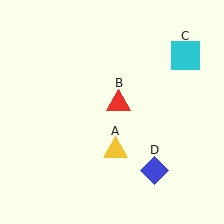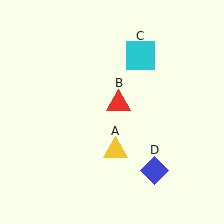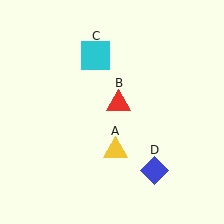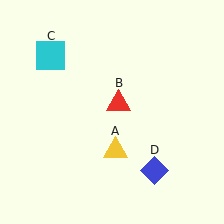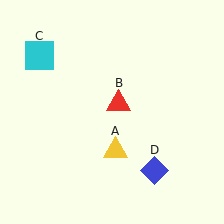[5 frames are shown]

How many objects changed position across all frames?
1 object changed position: cyan square (object C).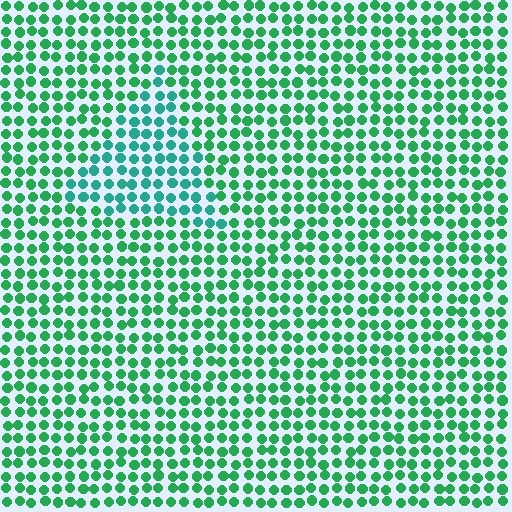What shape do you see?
I see a triangle.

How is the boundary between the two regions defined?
The boundary is defined purely by a slight shift in hue (about 27 degrees). Spacing, size, and orientation are identical on both sides.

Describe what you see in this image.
The image is filled with small green elements in a uniform arrangement. A triangle-shaped region is visible where the elements are tinted to a slightly different hue, forming a subtle color boundary.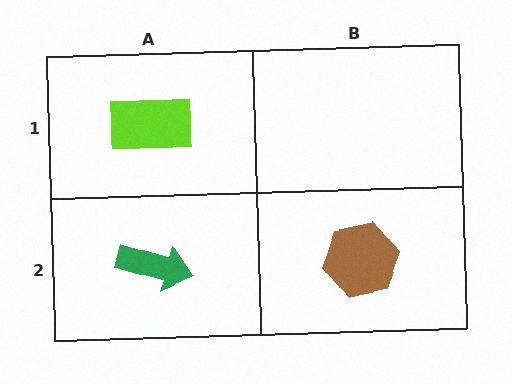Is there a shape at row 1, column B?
No, that cell is empty.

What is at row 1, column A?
A lime rectangle.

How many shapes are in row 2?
2 shapes.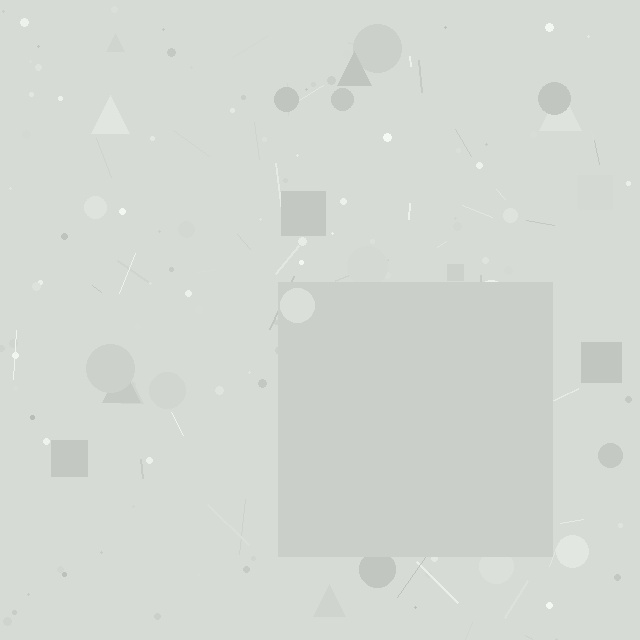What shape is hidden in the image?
A square is hidden in the image.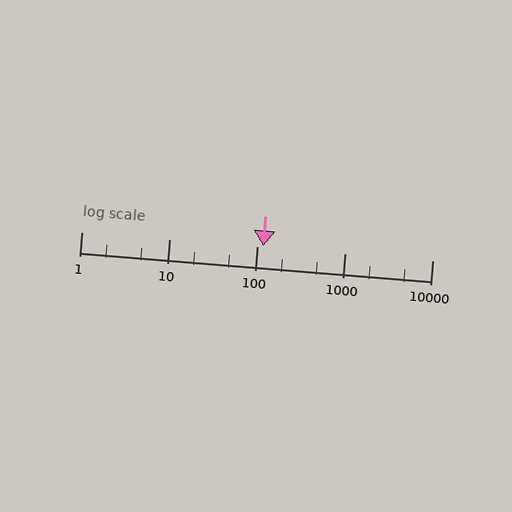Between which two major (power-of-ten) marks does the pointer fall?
The pointer is between 100 and 1000.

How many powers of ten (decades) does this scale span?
The scale spans 4 decades, from 1 to 10000.